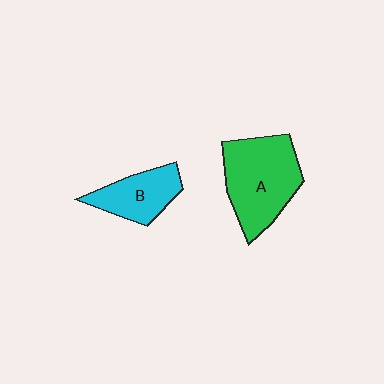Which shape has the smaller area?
Shape B (cyan).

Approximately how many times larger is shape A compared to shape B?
Approximately 1.7 times.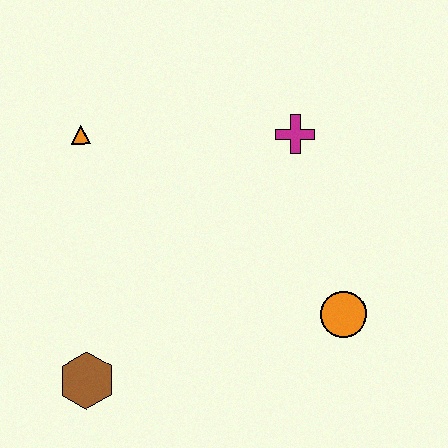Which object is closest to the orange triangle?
The magenta cross is closest to the orange triangle.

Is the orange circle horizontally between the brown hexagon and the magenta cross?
No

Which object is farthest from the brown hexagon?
The magenta cross is farthest from the brown hexagon.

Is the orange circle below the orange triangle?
Yes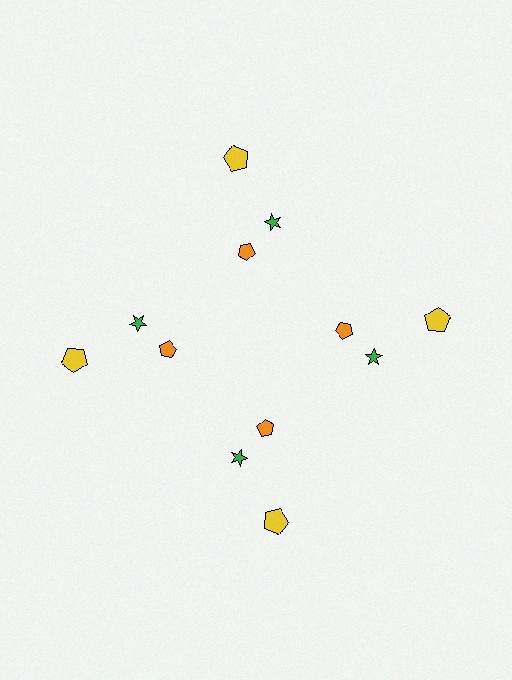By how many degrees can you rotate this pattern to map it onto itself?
The pattern maps onto itself every 90 degrees of rotation.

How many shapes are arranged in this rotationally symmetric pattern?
There are 12 shapes, arranged in 4 groups of 3.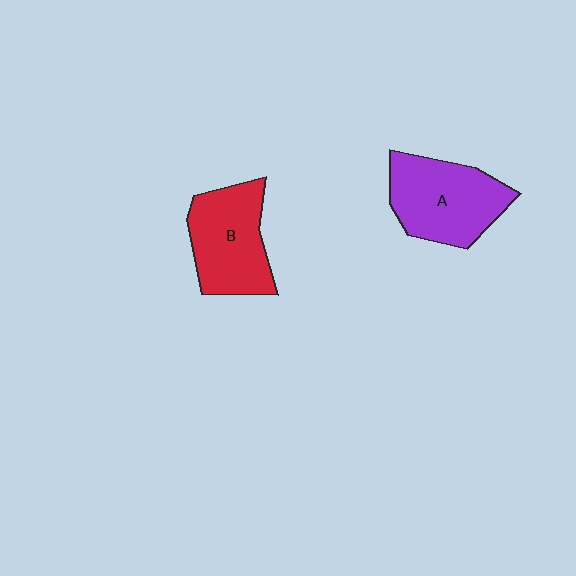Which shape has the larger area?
Shape A (purple).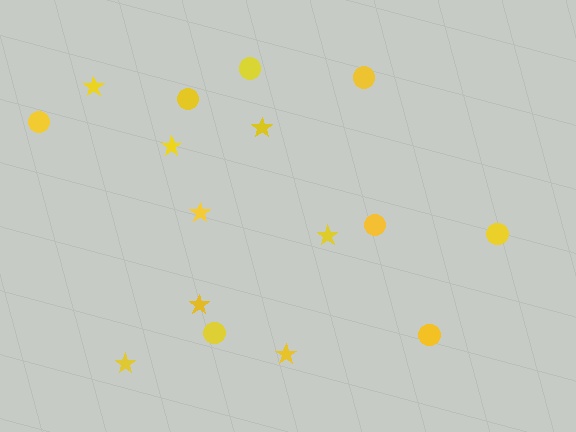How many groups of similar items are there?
There are 2 groups: one group of stars (8) and one group of circles (8).